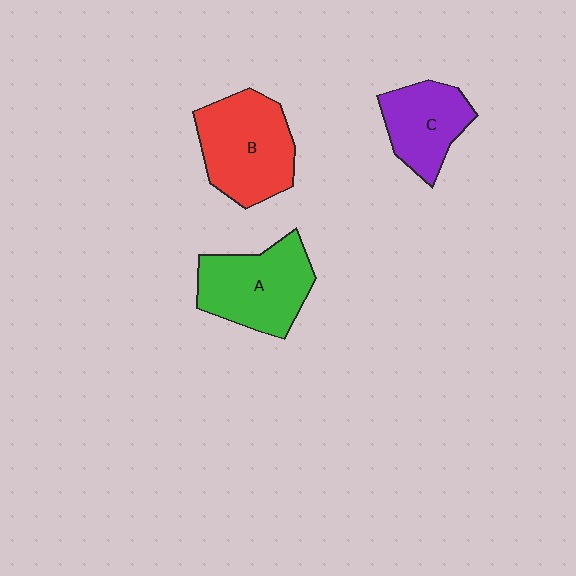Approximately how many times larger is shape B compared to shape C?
Approximately 1.4 times.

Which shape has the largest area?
Shape B (red).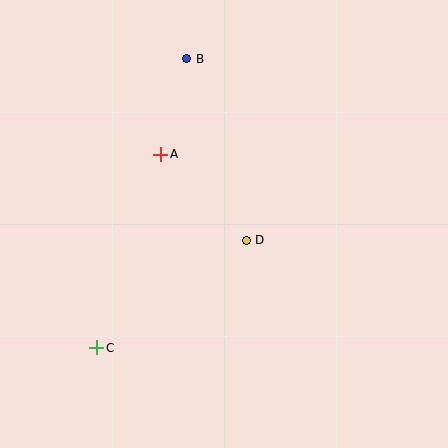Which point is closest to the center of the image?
Point D at (246, 240) is closest to the center.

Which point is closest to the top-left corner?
Point B is closest to the top-left corner.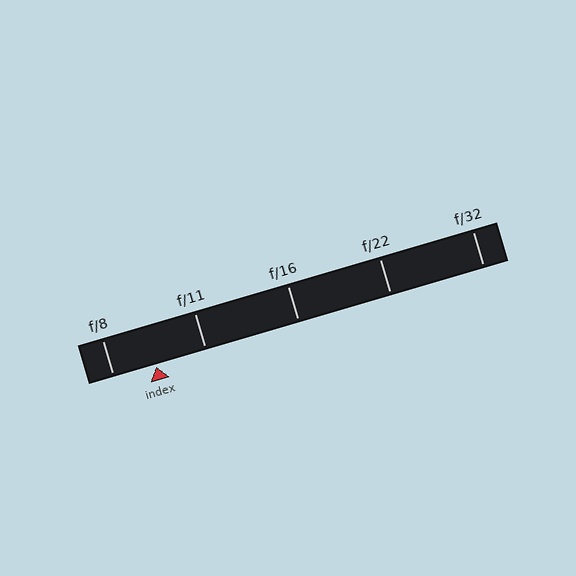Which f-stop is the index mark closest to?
The index mark is closest to f/8.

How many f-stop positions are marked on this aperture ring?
There are 5 f-stop positions marked.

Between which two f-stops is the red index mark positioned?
The index mark is between f/8 and f/11.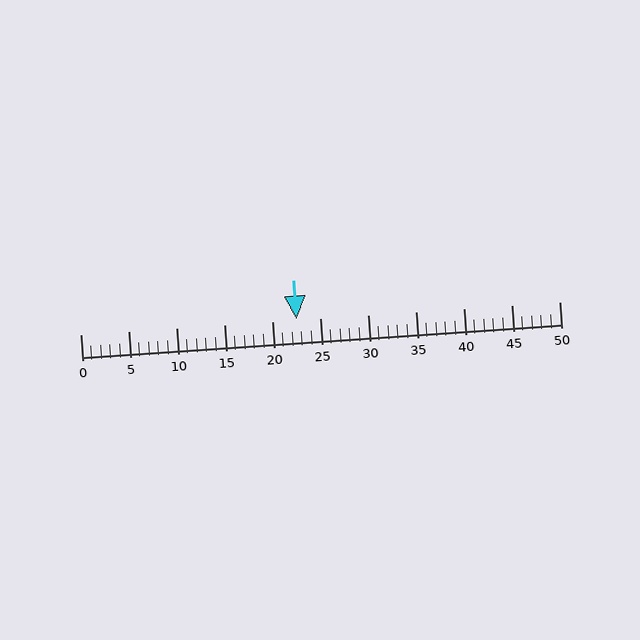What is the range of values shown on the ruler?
The ruler shows values from 0 to 50.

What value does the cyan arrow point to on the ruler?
The cyan arrow points to approximately 23.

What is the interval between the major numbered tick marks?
The major tick marks are spaced 5 units apart.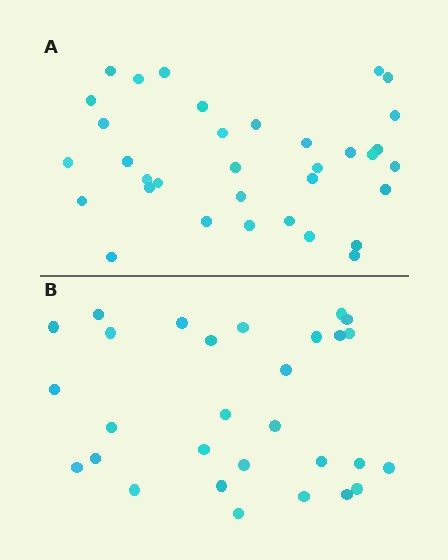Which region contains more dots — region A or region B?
Region A (the top region) has more dots.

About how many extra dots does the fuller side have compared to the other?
Region A has about 5 more dots than region B.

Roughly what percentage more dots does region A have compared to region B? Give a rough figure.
About 15% more.